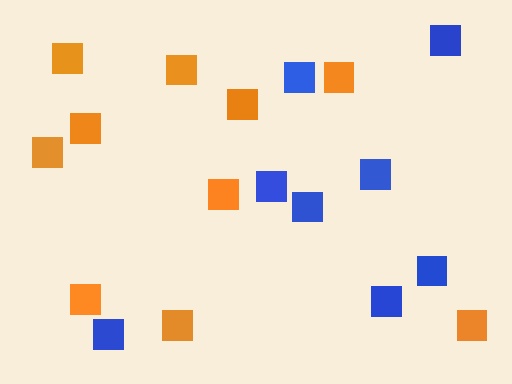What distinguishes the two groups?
There are 2 groups: one group of orange squares (10) and one group of blue squares (8).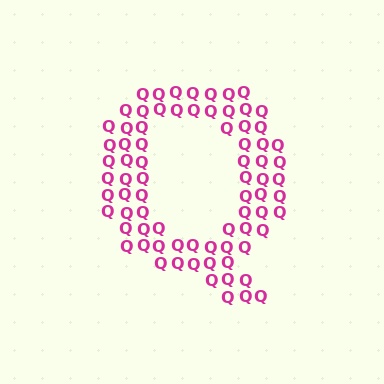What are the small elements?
The small elements are letter Q's.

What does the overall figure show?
The overall figure shows the letter Q.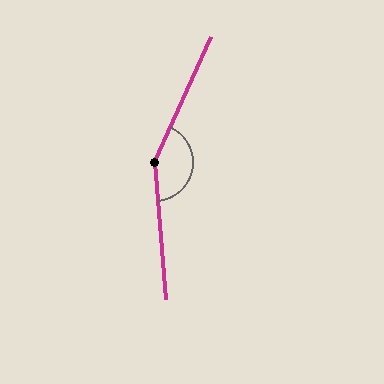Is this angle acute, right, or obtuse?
It is obtuse.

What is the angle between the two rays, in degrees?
Approximately 151 degrees.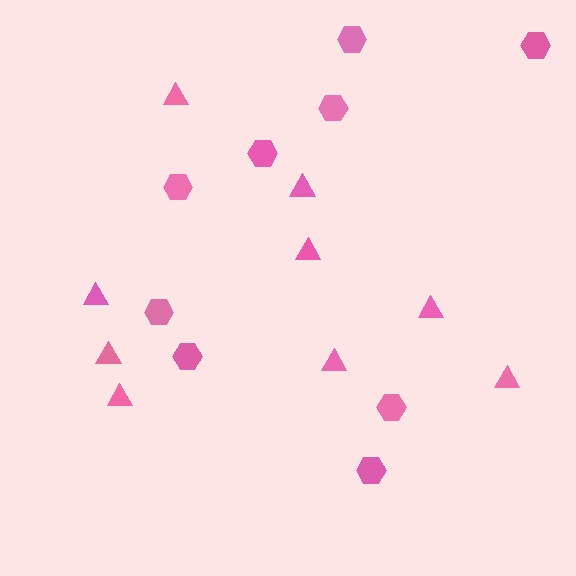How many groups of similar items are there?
There are 2 groups: one group of hexagons (9) and one group of triangles (9).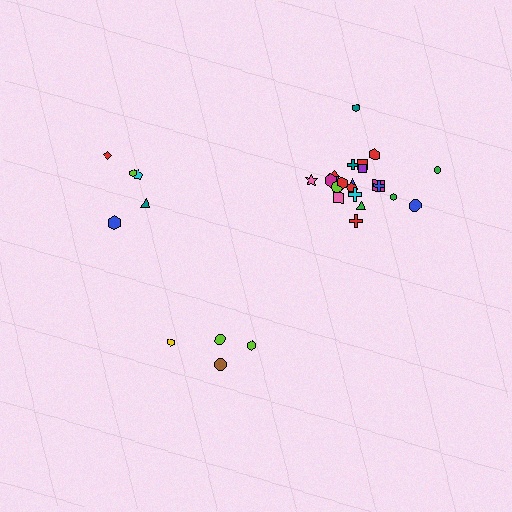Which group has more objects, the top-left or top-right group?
The top-right group.